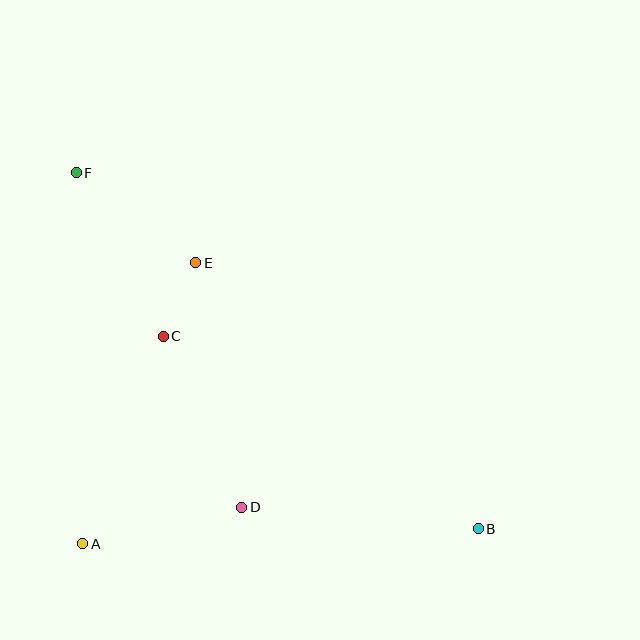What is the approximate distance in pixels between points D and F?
The distance between D and F is approximately 373 pixels.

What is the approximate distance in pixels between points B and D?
The distance between B and D is approximately 238 pixels.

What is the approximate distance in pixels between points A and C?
The distance between A and C is approximately 222 pixels.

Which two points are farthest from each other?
Points B and F are farthest from each other.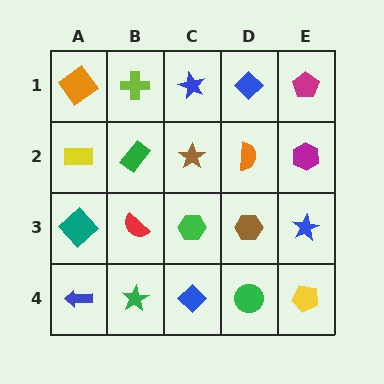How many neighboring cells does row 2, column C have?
4.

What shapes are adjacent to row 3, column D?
An orange semicircle (row 2, column D), a green circle (row 4, column D), a green hexagon (row 3, column C), a blue star (row 3, column E).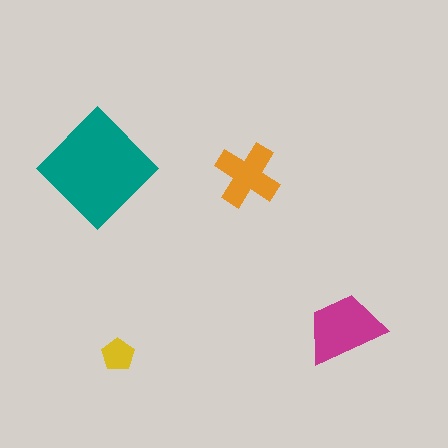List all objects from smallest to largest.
The yellow pentagon, the orange cross, the magenta trapezoid, the teal diamond.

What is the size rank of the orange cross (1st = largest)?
3rd.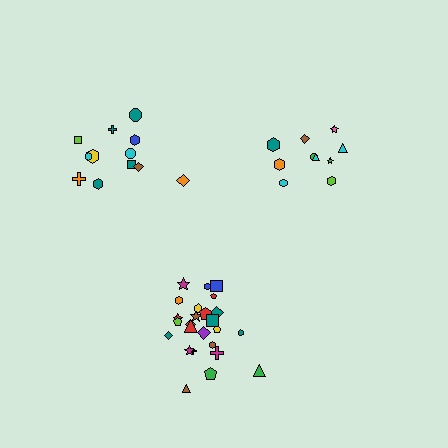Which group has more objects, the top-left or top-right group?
The top-left group.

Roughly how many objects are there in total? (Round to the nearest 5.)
Roughly 45 objects in total.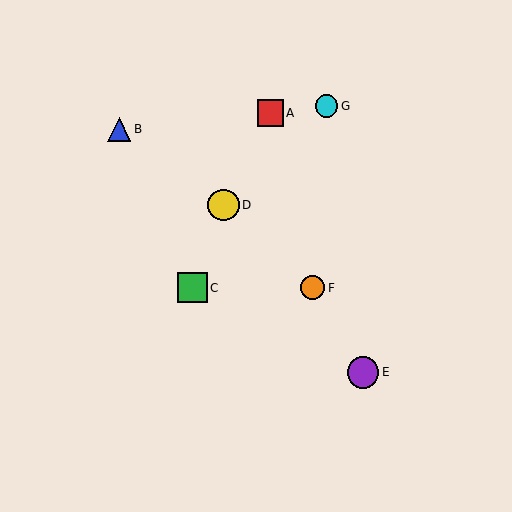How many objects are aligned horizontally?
2 objects (C, F) are aligned horizontally.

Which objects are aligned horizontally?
Objects C, F are aligned horizontally.